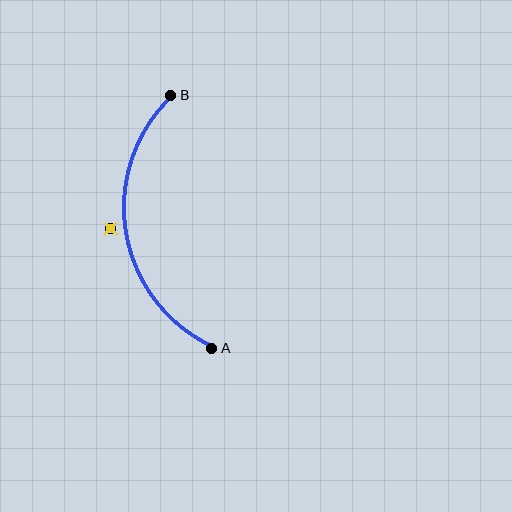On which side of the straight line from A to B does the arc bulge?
The arc bulges to the left of the straight line connecting A and B.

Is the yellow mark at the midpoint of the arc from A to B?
No — the yellow mark does not lie on the arc at all. It sits slightly outside the curve.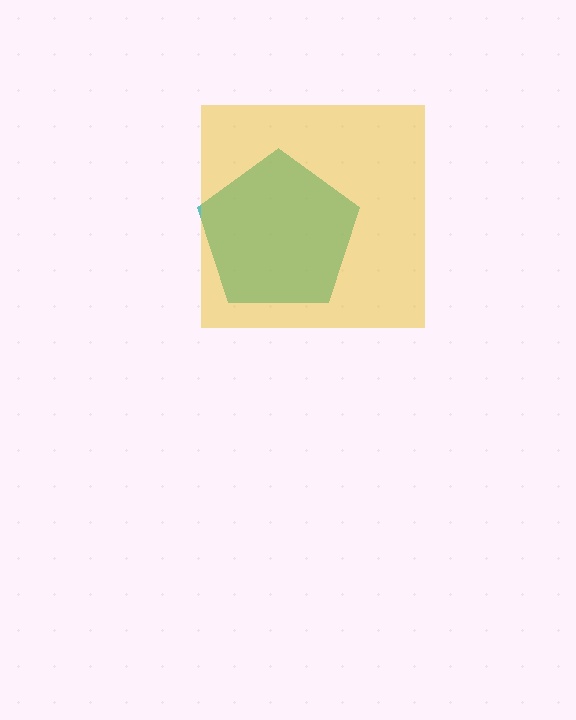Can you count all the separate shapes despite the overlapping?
Yes, there are 2 separate shapes.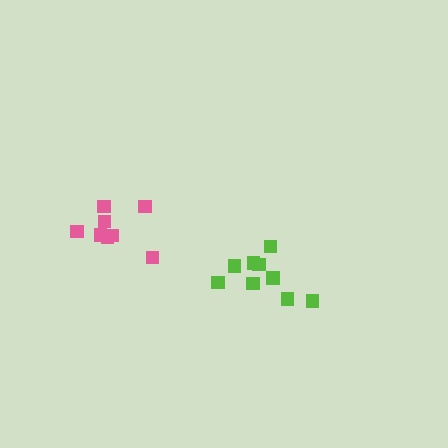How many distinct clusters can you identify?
There are 2 distinct clusters.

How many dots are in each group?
Group 1: 8 dots, Group 2: 9 dots (17 total).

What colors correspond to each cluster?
The clusters are colored: pink, lime.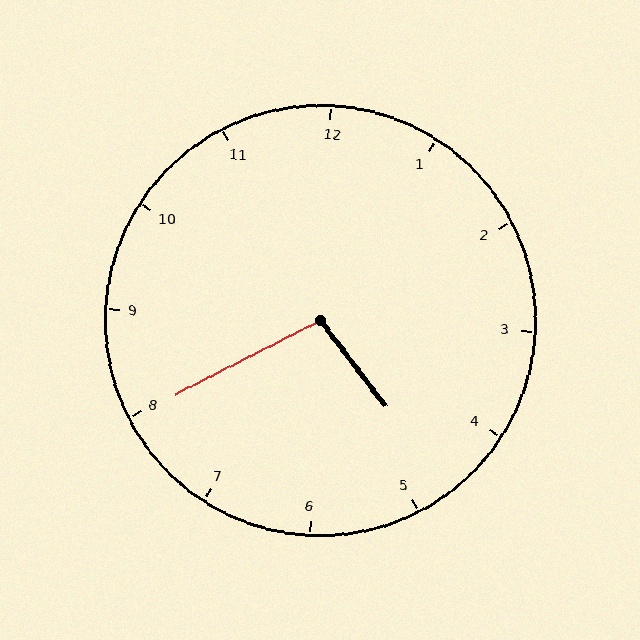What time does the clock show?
4:40.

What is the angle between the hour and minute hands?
Approximately 100 degrees.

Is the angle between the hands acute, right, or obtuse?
It is obtuse.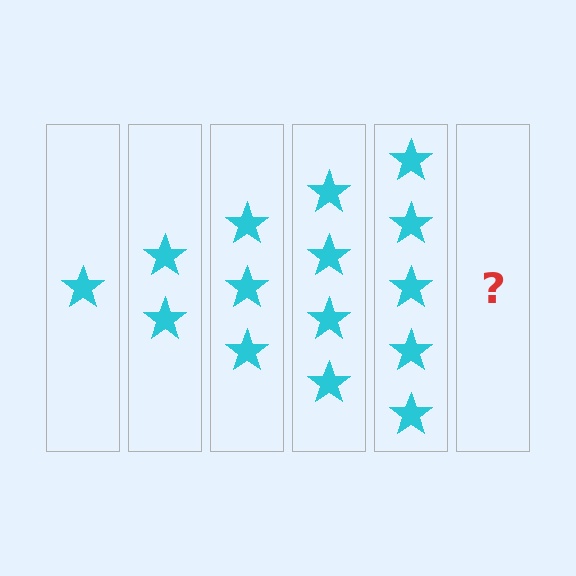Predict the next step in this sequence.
The next step is 6 stars.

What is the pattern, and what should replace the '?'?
The pattern is that each step adds one more star. The '?' should be 6 stars.